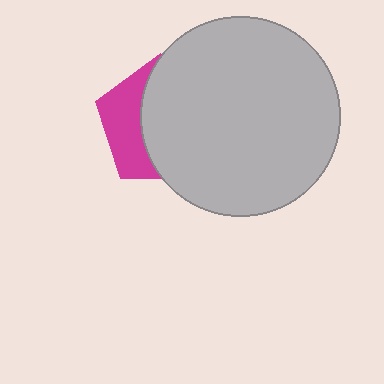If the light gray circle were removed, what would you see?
You would see the complete magenta pentagon.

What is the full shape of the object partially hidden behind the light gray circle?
The partially hidden object is a magenta pentagon.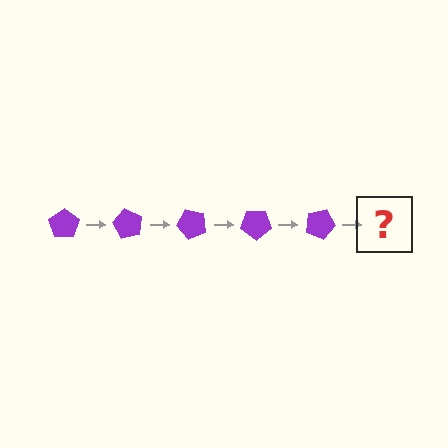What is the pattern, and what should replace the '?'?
The pattern is that the pentagon rotates 60 degrees each step. The '?' should be a purple pentagon rotated 300 degrees.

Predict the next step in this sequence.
The next step is a purple pentagon rotated 300 degrees.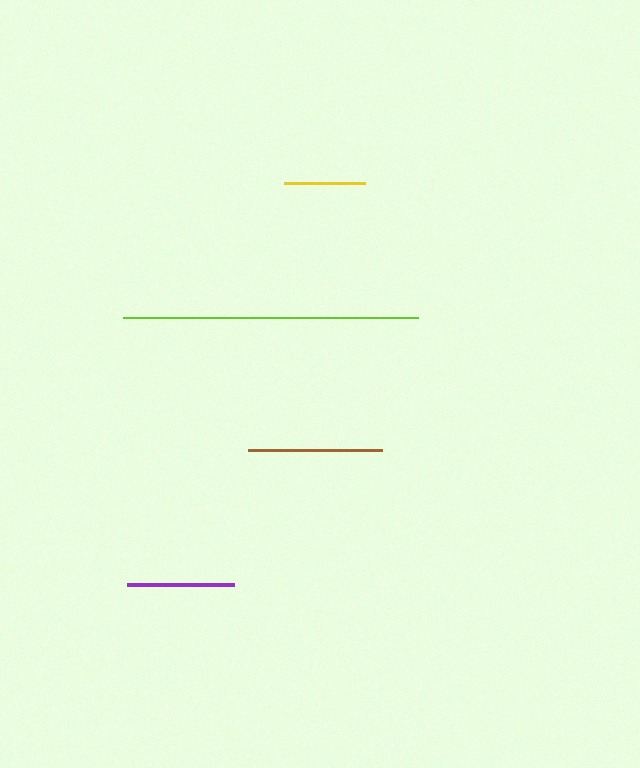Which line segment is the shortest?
The yellow line is the shortest at approximately 81 pixels.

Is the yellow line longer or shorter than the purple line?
The purple line is longer than the yellow line.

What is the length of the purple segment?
The purple segment is approximately 107 pixels long.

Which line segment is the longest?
The lime line is the longest at approximately 295 pixels.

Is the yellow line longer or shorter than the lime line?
The lime line is longer than the yellow line.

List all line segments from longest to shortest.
From longest to shortest: lime, brown, purple, yellow.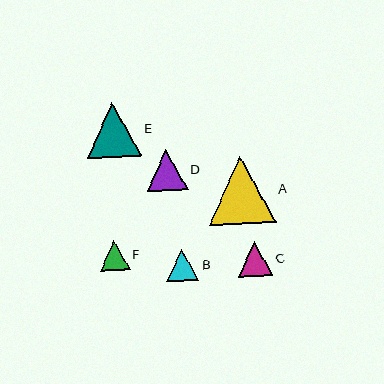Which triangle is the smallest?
Triangle F is the smallest with a size of approximately 29 pixels.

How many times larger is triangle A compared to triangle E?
Triangle A is approximately 1.2 times the size of triangle E.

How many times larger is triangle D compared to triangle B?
Triangle D is approximately 1.3 times the size of triangle B.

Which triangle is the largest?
Triangle A is the largest with a size of approximately 67 pixels.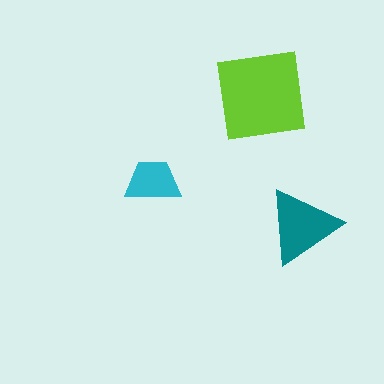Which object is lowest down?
The teal triangle is bottommost.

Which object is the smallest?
The cyan trapezoid.